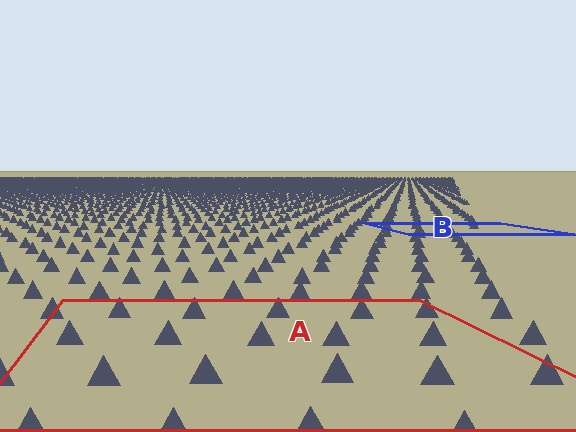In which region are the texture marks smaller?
The texture marks are smaller in region B, because it is farther away.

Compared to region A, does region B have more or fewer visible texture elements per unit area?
Region B has more texture elements per unit area — they are packed more densely because it is farther away.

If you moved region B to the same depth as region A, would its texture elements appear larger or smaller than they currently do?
They would appear larger. At a closer depth, the same texture elements are projected at a bigger on-screen size.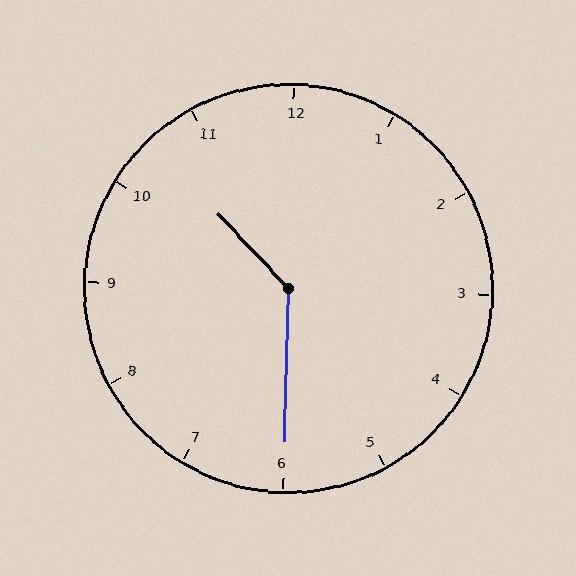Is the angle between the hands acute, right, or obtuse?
It is obtuse.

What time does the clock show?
10:30.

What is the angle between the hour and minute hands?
Approximately 135 degrees.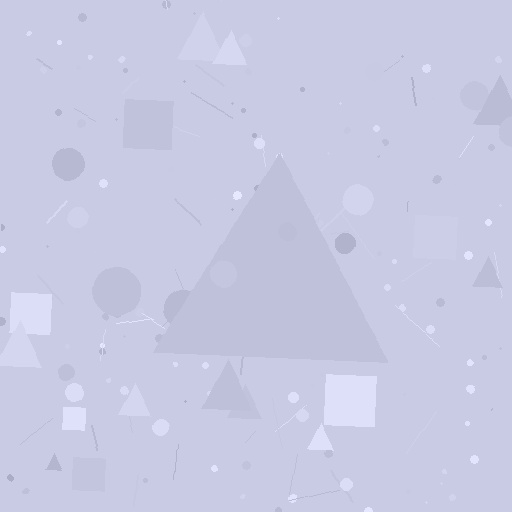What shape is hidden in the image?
A triangle is hidden in the image.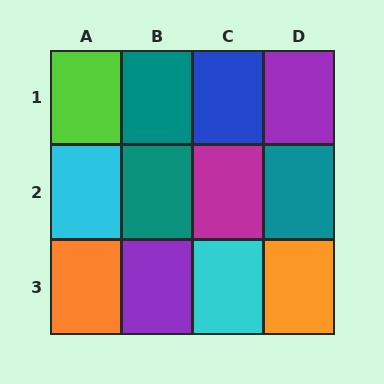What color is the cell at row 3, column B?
Purple.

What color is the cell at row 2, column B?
Teal.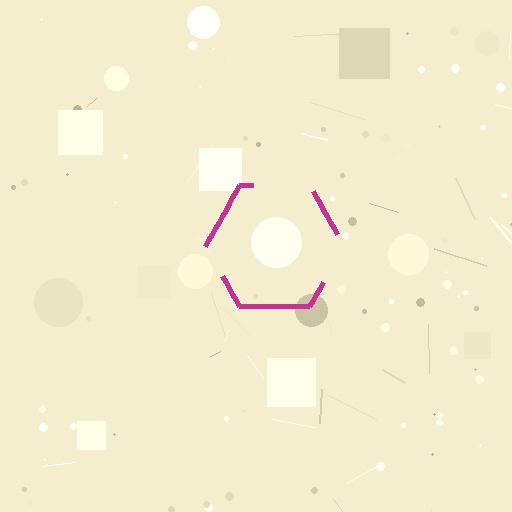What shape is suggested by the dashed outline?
The dashed outline suggests a hexagon.